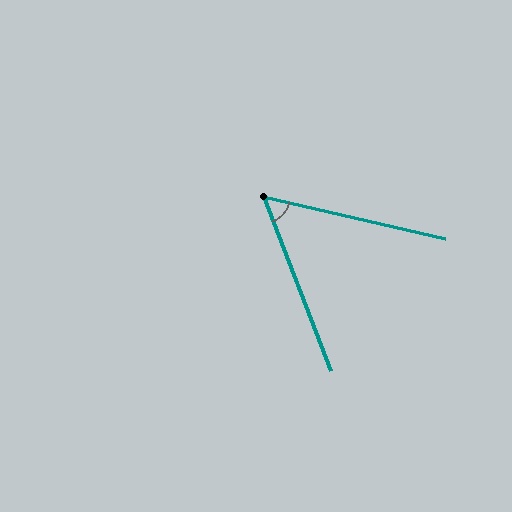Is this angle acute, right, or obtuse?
It is acute.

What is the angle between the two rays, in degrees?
Approximately 56 degrees.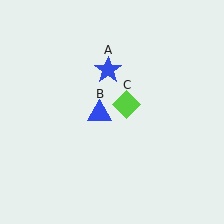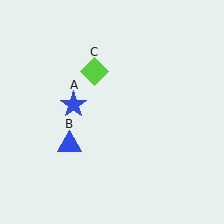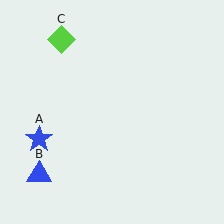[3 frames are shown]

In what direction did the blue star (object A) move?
The blue star (object A) moved down and to the left.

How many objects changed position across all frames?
3 objects changed position: blue star (object A), blue triangle (object B), lime diamond (object C).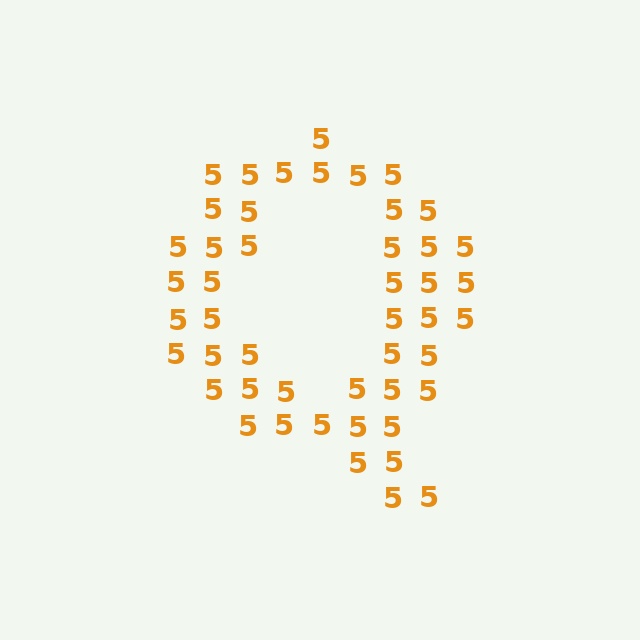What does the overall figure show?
The overall figure shows the letter Q.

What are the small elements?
The small elements are digit 5's.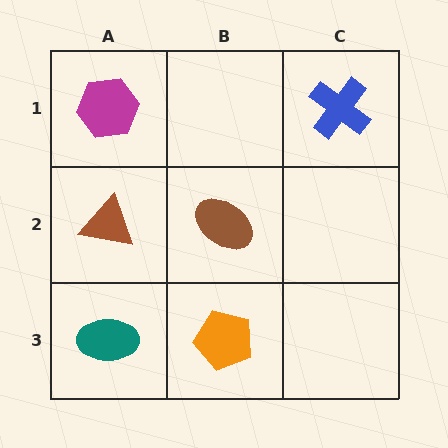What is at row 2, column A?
A brown triangle.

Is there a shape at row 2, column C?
No, that cell is empty.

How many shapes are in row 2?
2 shapes.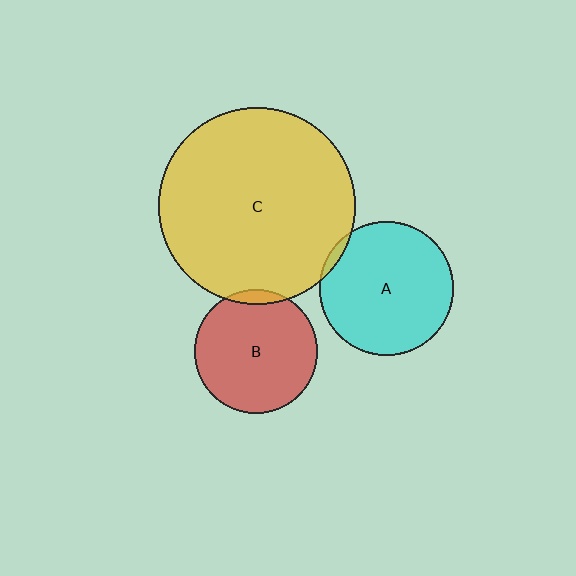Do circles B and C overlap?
Yes.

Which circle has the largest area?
Circle C (yellow).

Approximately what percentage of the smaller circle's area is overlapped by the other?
Approximately 5%.